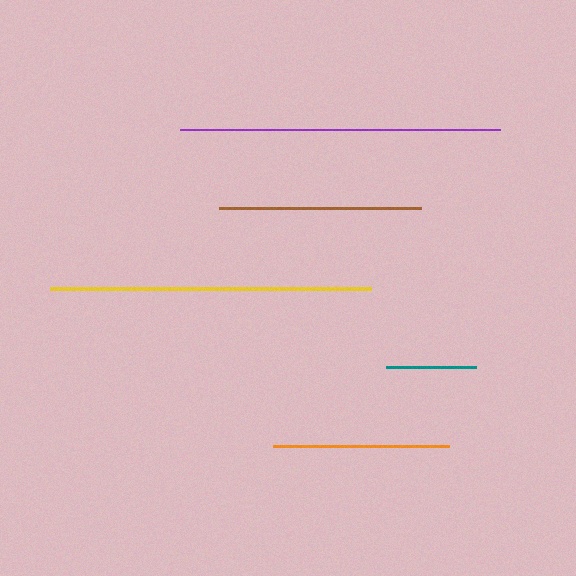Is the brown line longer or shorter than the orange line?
The brown line is longer than the orange line.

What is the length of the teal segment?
The teal segment is approximately 91 pixels long.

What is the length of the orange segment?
The orange segment is approximately 175 pixels long.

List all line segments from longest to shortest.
From longest to shortest: yellow, purple, brown, orange, teal.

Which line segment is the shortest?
The teal line is the shortest at approximately 91 pixels.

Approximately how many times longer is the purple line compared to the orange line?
The purple line is approximately 1.8 times the length of the orange line.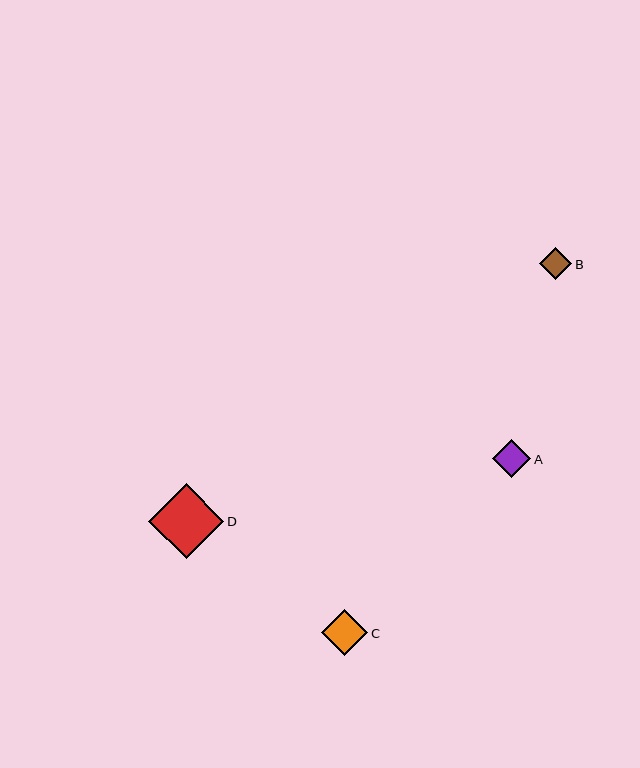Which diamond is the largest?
Diamond D is the largest with a size of approximately 75 pixels.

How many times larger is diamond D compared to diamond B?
Diamond D is approximately 2.3 times the size of diamond B.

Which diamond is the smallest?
Diamond B is the smallest with a size of approximately 32 pixels.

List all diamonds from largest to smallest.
From largest to smallest: D, C, A, B.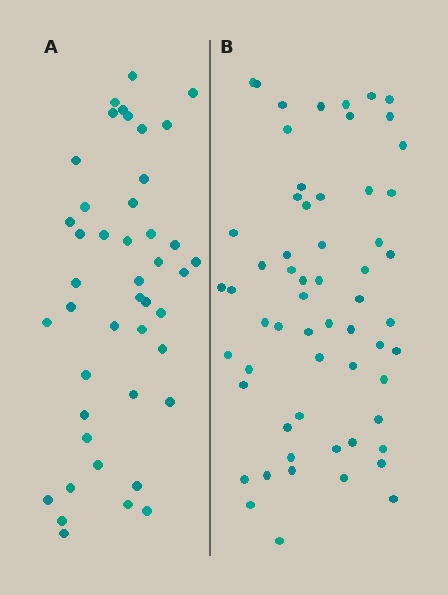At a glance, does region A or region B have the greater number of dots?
Region B (the right region) has more dots.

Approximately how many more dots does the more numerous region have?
Region B has approximately 15 more dots than region A.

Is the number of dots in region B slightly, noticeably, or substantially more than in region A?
Region B has noticeably more, but not dramatically so. The ratio is roughly 1.4 to 1.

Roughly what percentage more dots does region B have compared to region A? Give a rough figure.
About 35% more.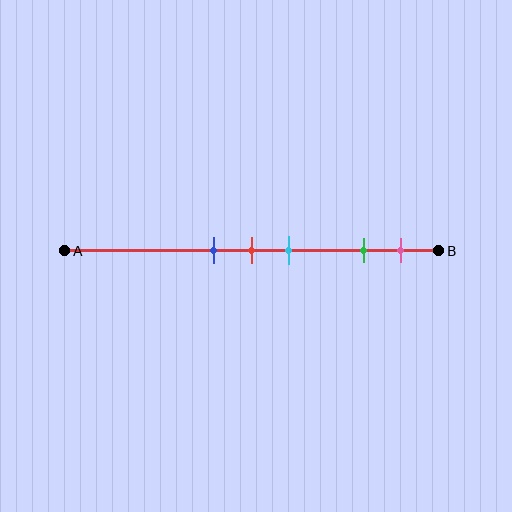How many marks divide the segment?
There are 5 marks dividing the segment.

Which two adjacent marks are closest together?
The blue and red marks are the closest adjacent pair.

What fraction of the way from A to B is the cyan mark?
The cyan mark is approximately 60% (0.6) of the way from A to B.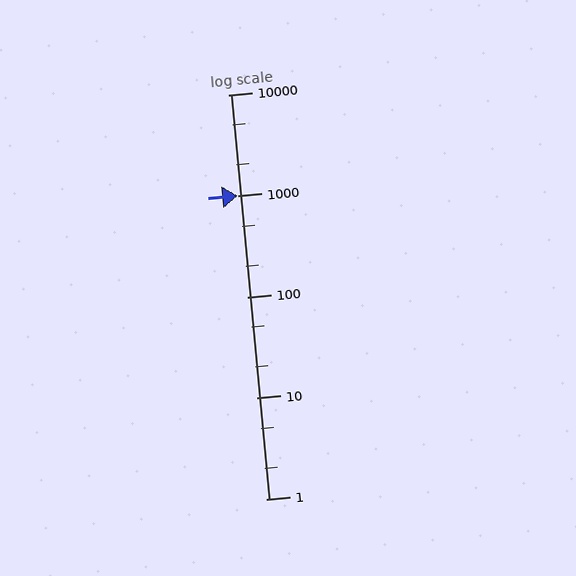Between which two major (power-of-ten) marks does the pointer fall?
The pointer is between 1000 and 10000.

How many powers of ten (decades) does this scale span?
The scale spans 4 decades, from 1 to 10000.